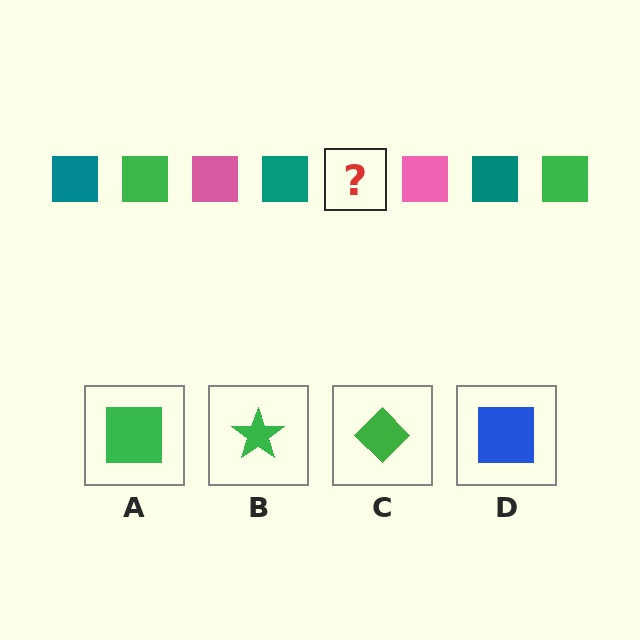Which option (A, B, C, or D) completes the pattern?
A.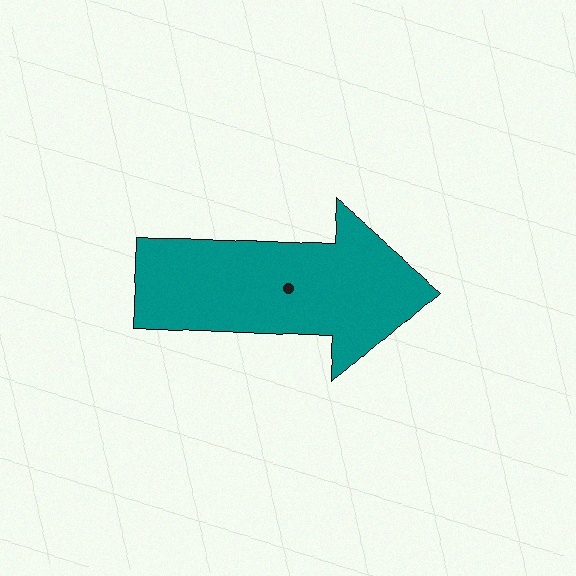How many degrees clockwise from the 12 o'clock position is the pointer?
Approximately 89 degrees.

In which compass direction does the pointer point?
East.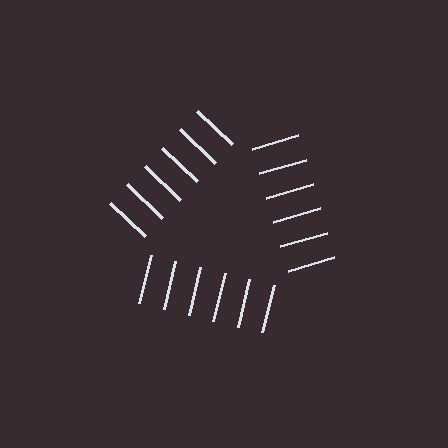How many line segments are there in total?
18 — 6 along each of the 3 edges.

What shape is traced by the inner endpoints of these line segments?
An illusory triangle — the line segments terminate on its edges but no continuous stroke is drawn.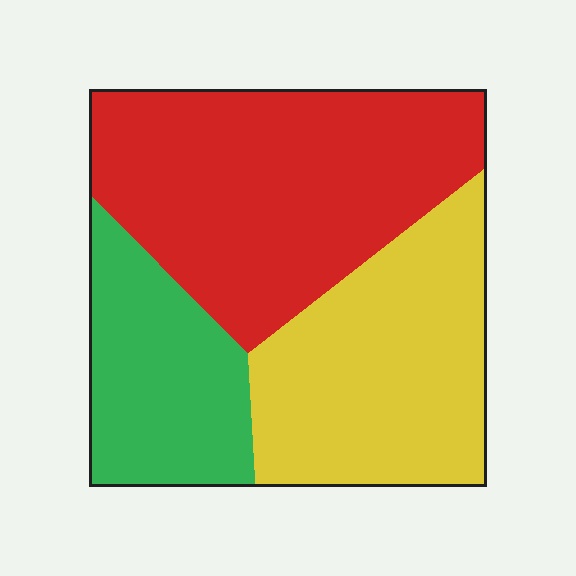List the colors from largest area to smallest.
From largest to smallest: red, yellow, green.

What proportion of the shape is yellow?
Yellow takes up about one third (1/3) of the shape.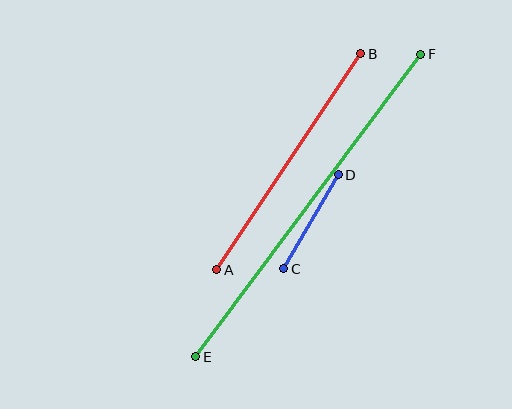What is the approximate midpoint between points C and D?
The midpoint is at approximately (311, 222) pixels.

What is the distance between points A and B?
The distance is approximately 260 pixels.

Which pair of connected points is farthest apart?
Points E and F are farthest apart.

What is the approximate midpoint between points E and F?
The midpoint is at approximately (308, 206) pixels.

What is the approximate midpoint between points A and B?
The midpoint is at approximately (289, 162) pixels.